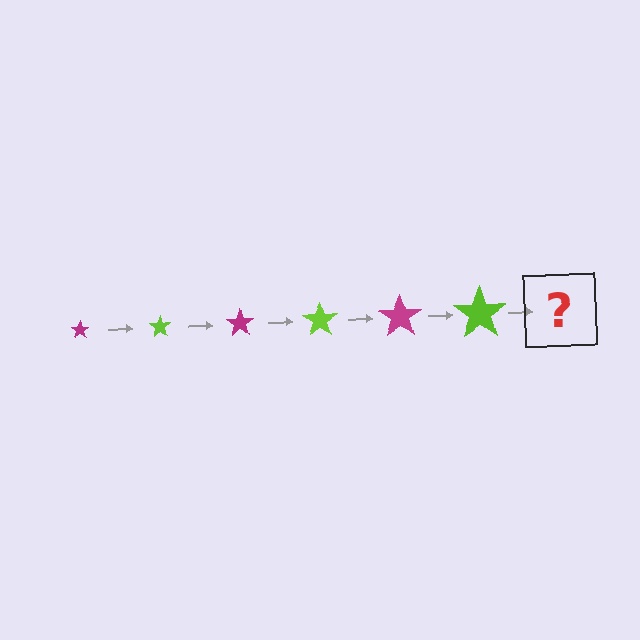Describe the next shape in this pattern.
It should be a magenta star, larger than the previous one.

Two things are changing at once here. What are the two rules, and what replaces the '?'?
The two rules are that the star grows larger each step and the color cycles through magenta and lime. The '?' should be a magenta star, larger than the previous one.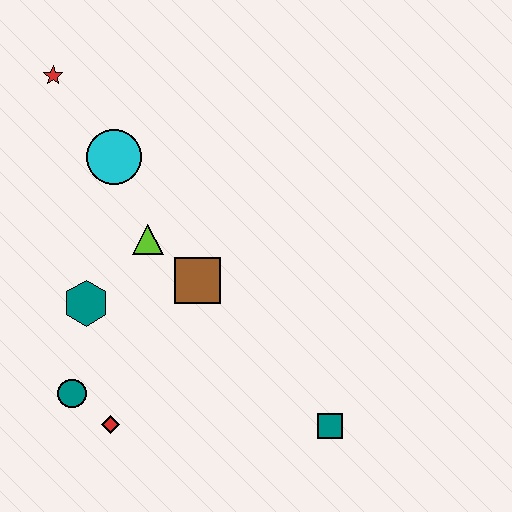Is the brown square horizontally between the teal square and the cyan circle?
Yes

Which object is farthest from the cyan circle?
The teal square is farthest from the cyan circle.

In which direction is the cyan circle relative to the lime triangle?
The cyan circle is above the lime triangle.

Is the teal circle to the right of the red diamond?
No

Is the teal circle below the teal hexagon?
Yes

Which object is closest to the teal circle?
The red diamond is closest to the teal circle.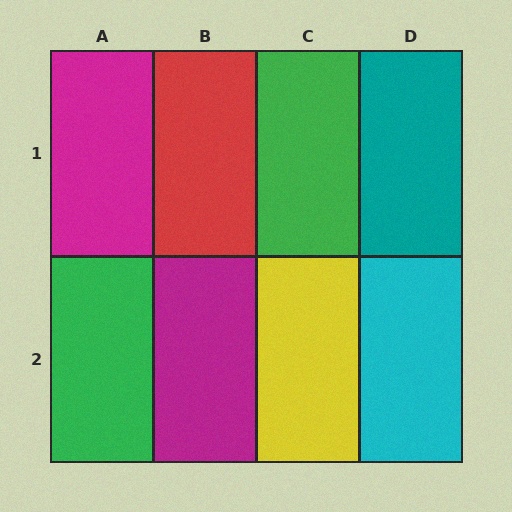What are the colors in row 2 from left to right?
Green, magenta, yellow, cyan.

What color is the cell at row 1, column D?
Teal.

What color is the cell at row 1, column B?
Red.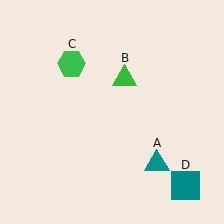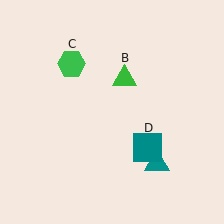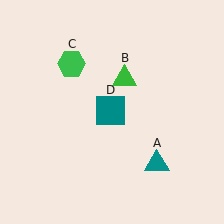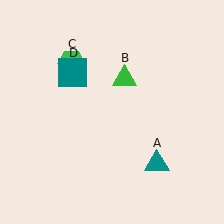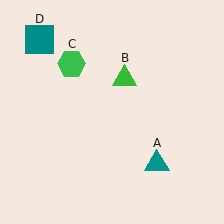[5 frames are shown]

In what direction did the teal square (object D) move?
The teal square (object D) moved up and to the left.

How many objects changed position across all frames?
1 object changed position: teal square (object D).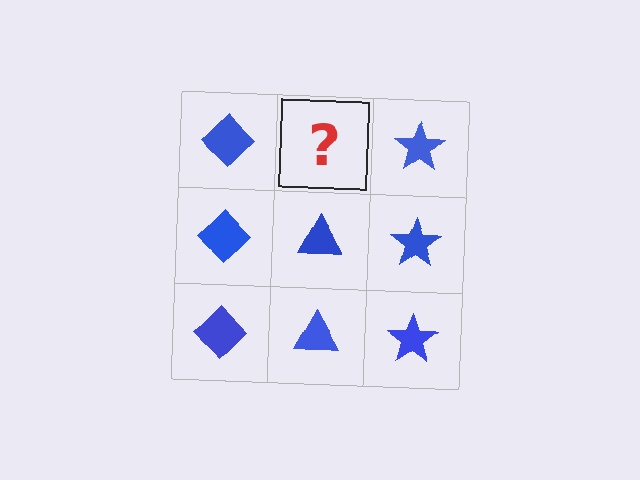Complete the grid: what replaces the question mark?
The question mark should be replaced with a blue triangle.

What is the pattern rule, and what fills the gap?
The rule is that each column has a consistent shape. The gap should be filled with a blue triangle.